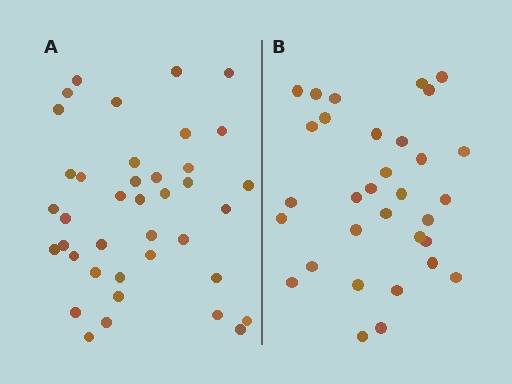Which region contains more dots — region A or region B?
Region A (the left region) has more dots.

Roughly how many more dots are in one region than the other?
Region A has roughly 8 or so more dots than region B.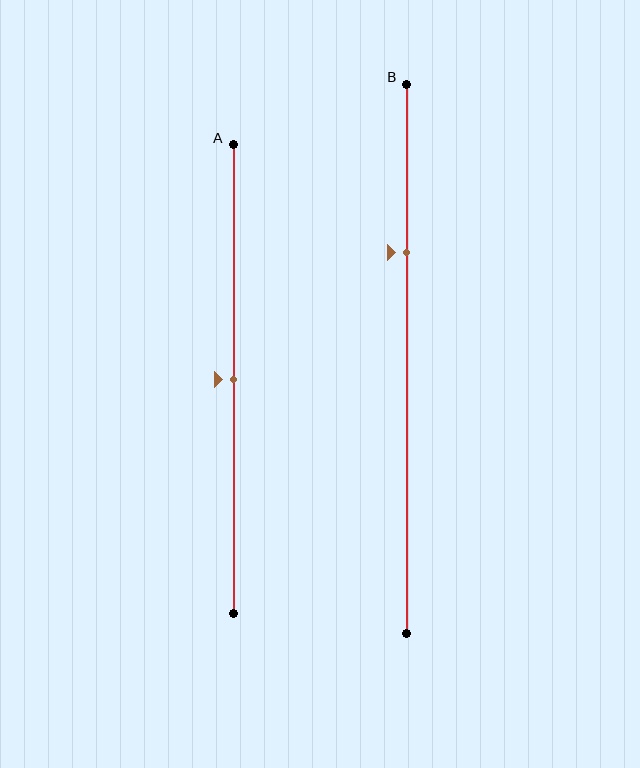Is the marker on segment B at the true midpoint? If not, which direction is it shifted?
No, the marker on segment B is shifted upward by about 19% of the segment length.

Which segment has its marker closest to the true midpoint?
Segment A has its marker closest to the true midpoint.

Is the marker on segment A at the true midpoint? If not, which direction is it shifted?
Yes, the marker on segment A is at the true midpoint.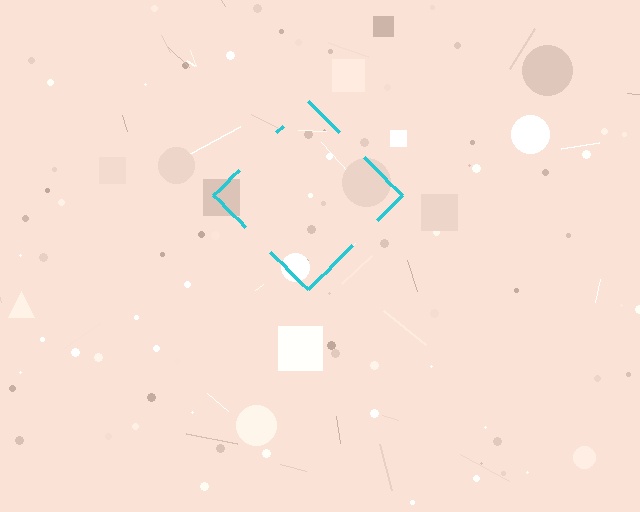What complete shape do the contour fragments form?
The contour fragments form a diamond.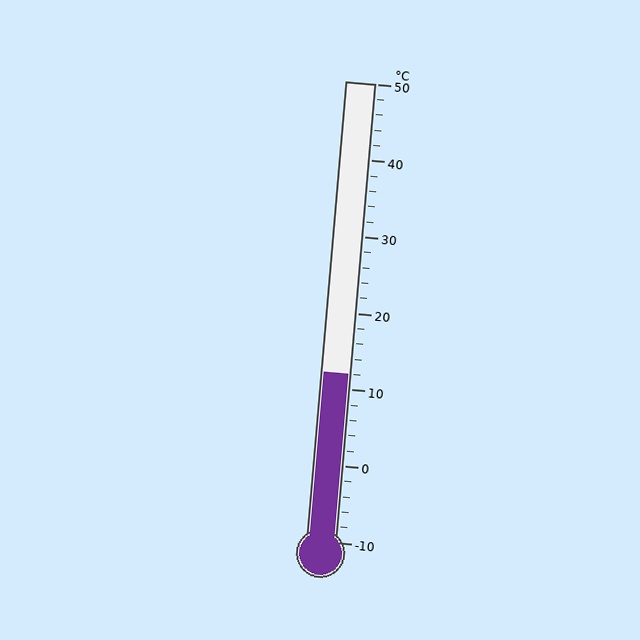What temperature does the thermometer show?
The thermometer shows approximately 12°C.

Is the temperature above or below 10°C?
The temperature is above 10°C.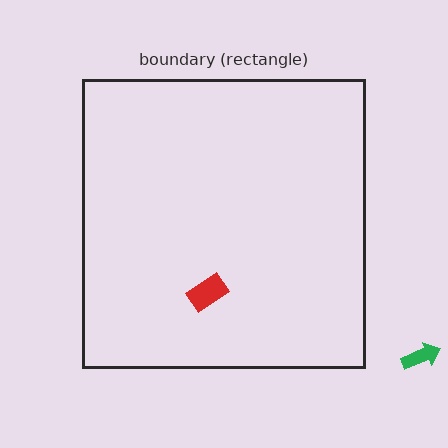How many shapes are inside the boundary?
1 inside, 1 outside.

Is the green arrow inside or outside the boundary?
Outside.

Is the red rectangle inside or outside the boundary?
Inside.